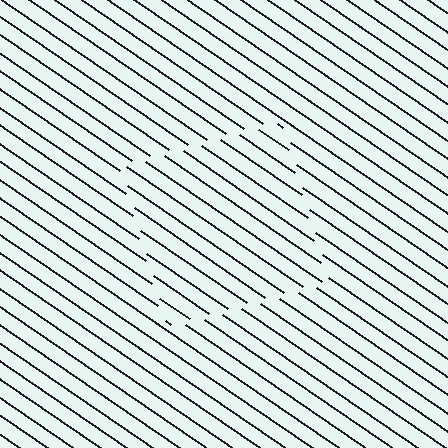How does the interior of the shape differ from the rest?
The interior of the shape contains the same grating, shifted by half a period — the contour is defined by the phase discontinuity where line-ends from the inner and outer gratings abut.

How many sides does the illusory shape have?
4 sides — the line-ends trace a square.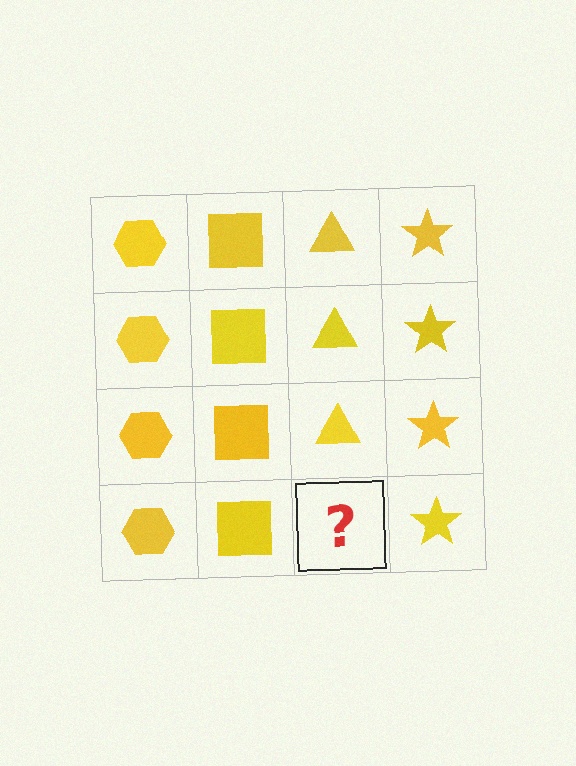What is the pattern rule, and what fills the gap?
The rule is that each column has a consistent shape. The gap should be filled with a yellow triangle.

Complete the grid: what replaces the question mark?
The question mark should be replaced with a yellow triangle.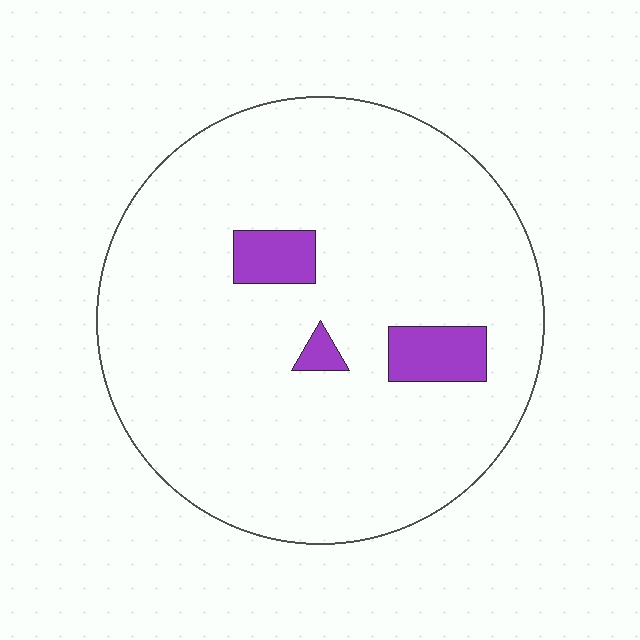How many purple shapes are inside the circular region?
3.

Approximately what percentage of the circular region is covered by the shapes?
Approximately 5%.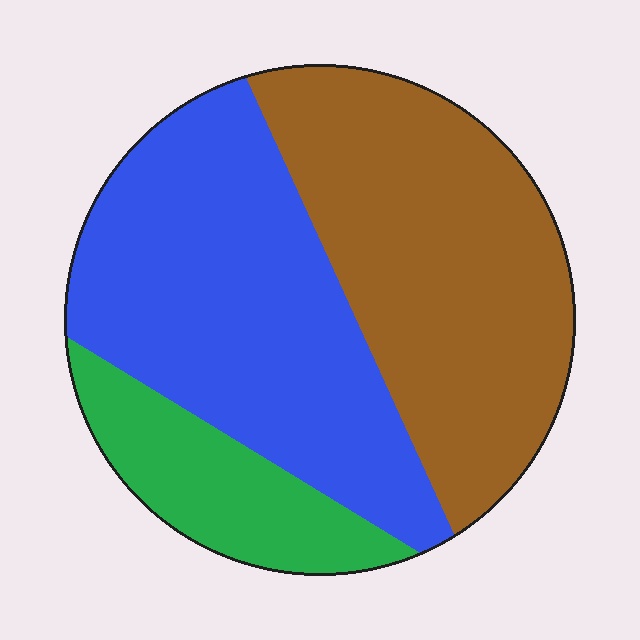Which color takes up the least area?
Green, at roughly 15%.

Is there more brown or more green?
Brown.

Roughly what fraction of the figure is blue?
Blue takes up about two fifths (2/5) of the figure.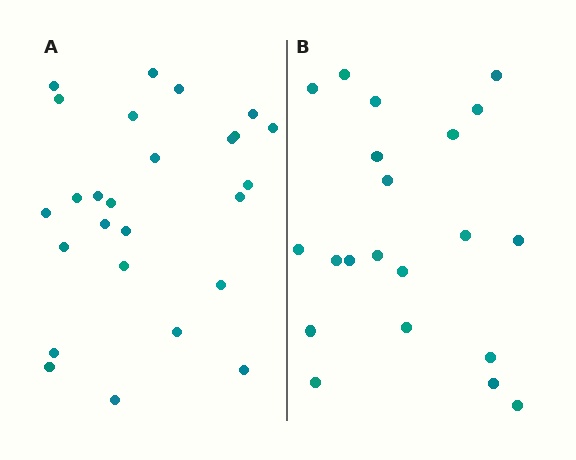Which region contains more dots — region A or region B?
Region A (the left region) has more dots.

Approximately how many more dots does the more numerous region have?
Region A has about 5 more dots than region B.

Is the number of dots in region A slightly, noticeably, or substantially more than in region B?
Region A has only slightly more — the two regions are fairly close. The ratio is roughly 1.2 to 1.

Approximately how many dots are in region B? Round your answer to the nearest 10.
About 20 dots. (The exact count is 21, which rounds to 20.)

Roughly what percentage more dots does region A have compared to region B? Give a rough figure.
About 25% more.